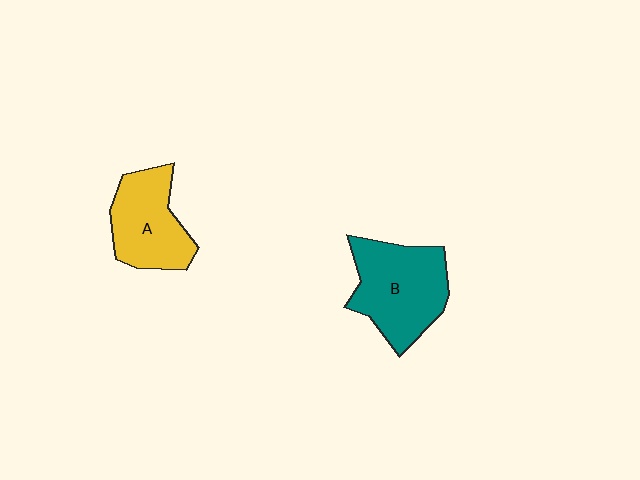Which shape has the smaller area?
Shape A (yellow).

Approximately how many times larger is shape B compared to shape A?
Approximately 1.3 times.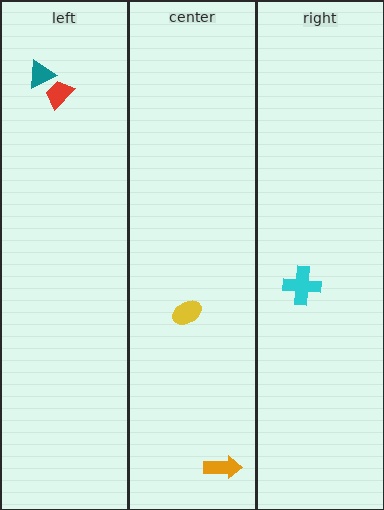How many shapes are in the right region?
1.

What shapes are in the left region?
The teal triangle, the red trapezoid.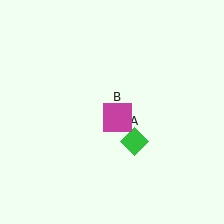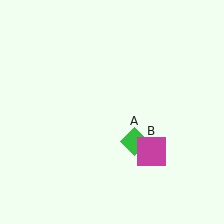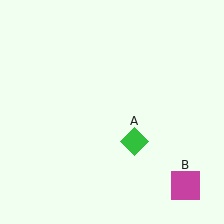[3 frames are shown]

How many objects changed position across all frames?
1 object changed position: magenta square (object B).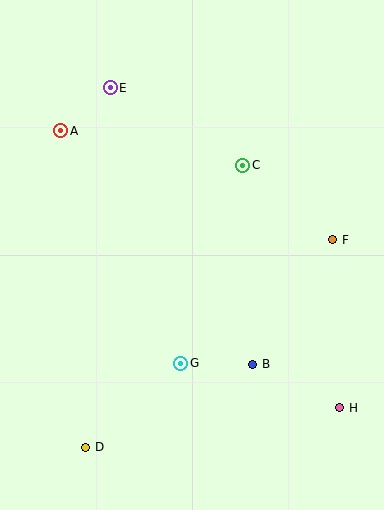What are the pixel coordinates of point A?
Point A is at (61, 131).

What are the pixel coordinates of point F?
Point F is at (333, 240).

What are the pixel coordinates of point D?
Point D is at (86, 447).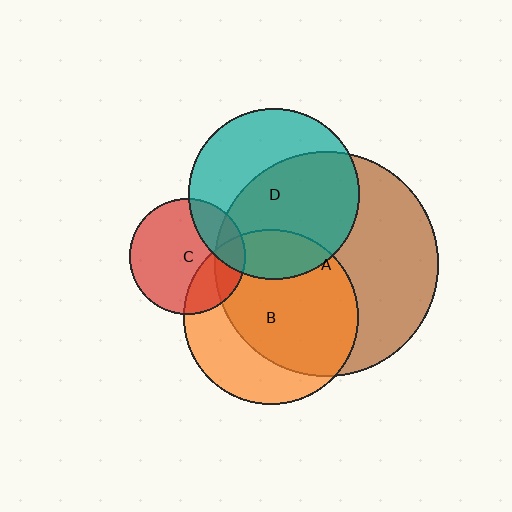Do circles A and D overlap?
Yes.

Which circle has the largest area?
Circle A (brown).